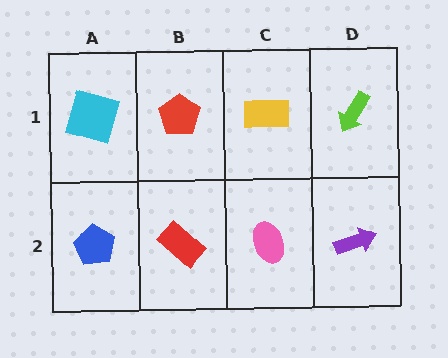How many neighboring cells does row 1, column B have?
3.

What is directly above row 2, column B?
A red pentagon.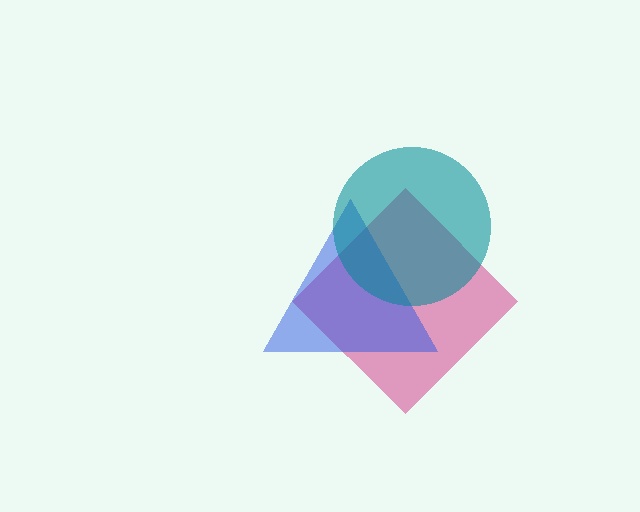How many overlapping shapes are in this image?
There are 3 overlapping shapes in the image.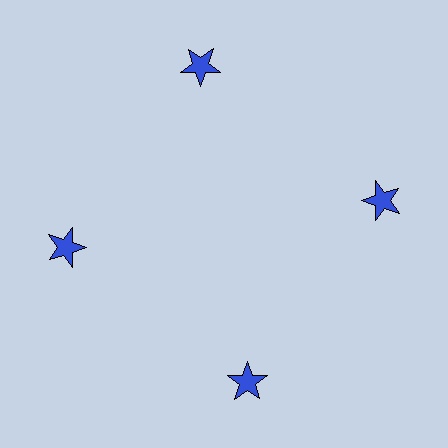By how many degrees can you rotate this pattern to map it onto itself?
The pattern maps onto itself every 90 degrees of rotation.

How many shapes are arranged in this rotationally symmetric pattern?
There are 4 shapes, arranged in 4 groups of 1.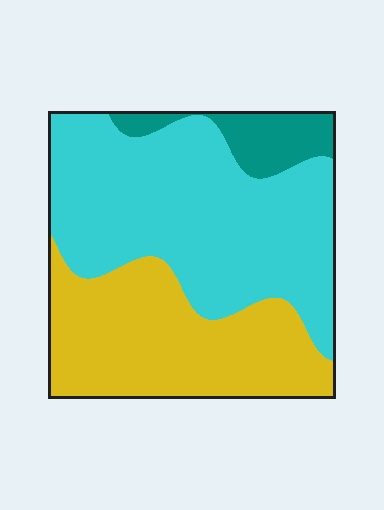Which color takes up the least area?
Teal, at roughly 10%.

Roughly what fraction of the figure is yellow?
Yellow covers 37% of the figure.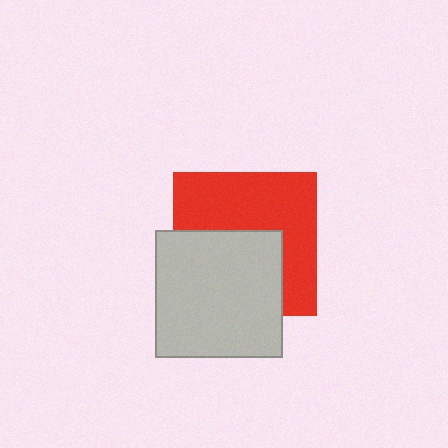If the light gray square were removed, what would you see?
You would see the complete red square.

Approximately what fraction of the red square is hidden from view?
Roughly 46% of the red square is hidden behind the light gray square.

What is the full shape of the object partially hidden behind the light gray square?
The partially hidden object is a red square.